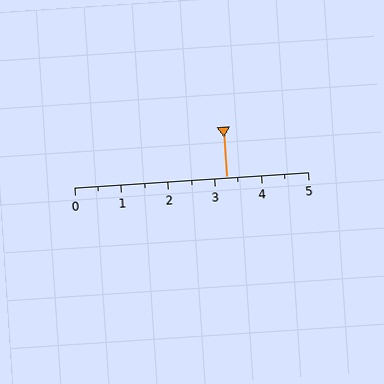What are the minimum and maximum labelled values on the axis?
The axis runs from 0 to 5.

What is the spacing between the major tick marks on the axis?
The major ticks are spaced 1 apart.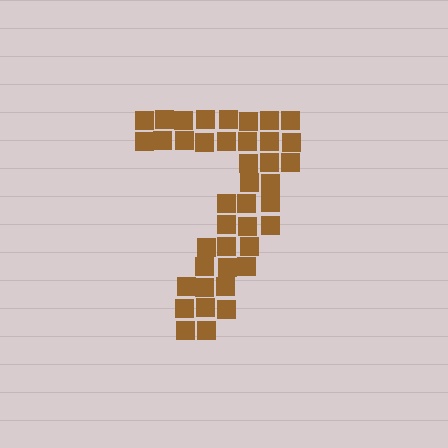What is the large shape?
The large shape is the digit 7.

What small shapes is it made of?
It is made of small squares.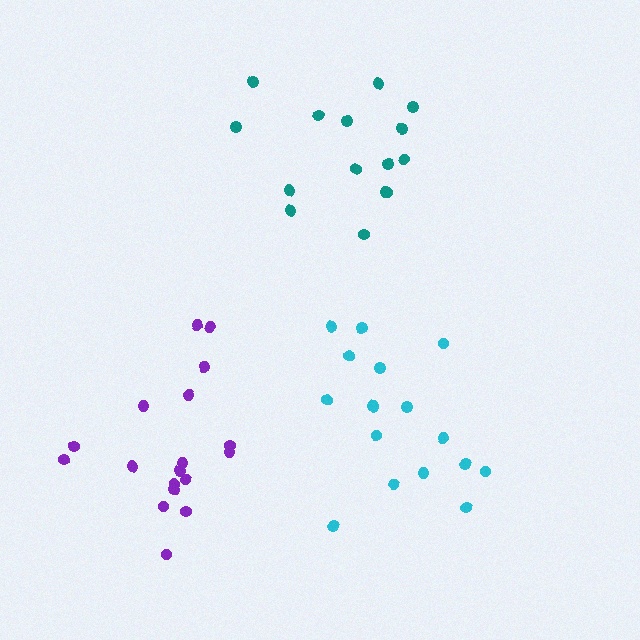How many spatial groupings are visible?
There are 3 spatial groupings.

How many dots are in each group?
Group 1: 15 dots, Group 2: 17 dots, Group 3: 18 dots (50 total).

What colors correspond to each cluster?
The clusters are colored: teal, cyan, purple.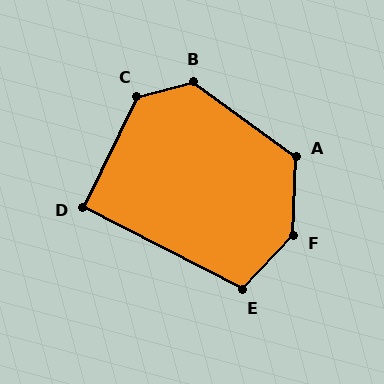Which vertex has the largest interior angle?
F, at approximately 139 degrees.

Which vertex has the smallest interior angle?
D, at approximately 91 degrees.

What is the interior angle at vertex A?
Approximately 124 degrees (obtuse).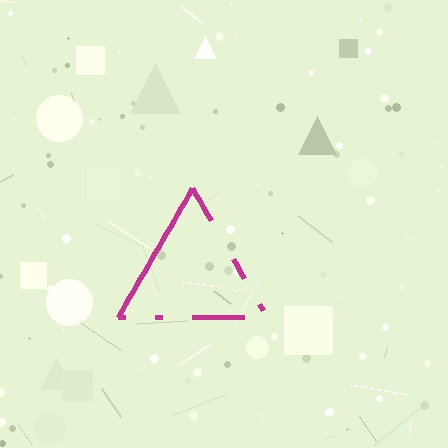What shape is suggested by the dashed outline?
The dashed outline suggests a triangle.